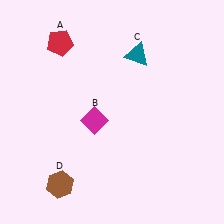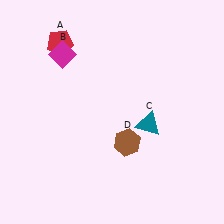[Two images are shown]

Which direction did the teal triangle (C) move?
The teal triangle (C) moved down.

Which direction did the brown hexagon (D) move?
The brown hexagon (D) moved right.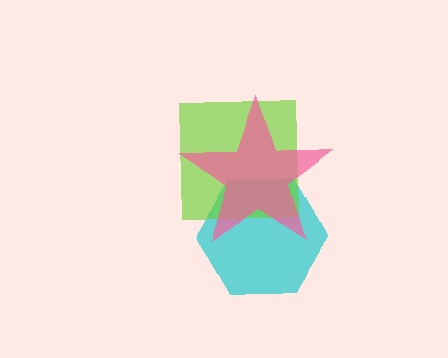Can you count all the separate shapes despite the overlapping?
Yes, there are 3 separate shapes.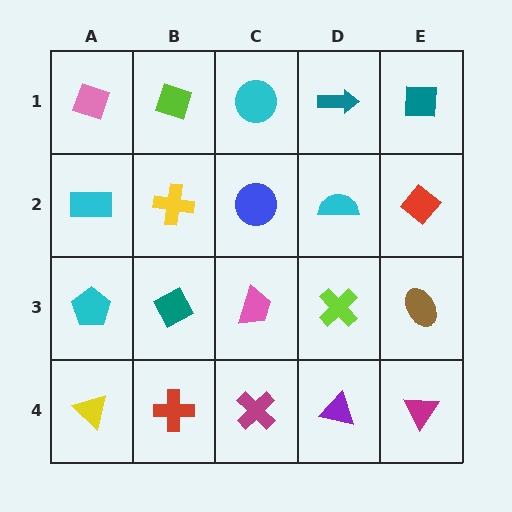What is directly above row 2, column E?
A teal square.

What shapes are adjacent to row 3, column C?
A blue circle (row 2, column C), a magenta cross (row 4, column C), a teal diamond (row 3, column B), a lime cross (row 3, column D).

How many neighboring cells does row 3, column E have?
3.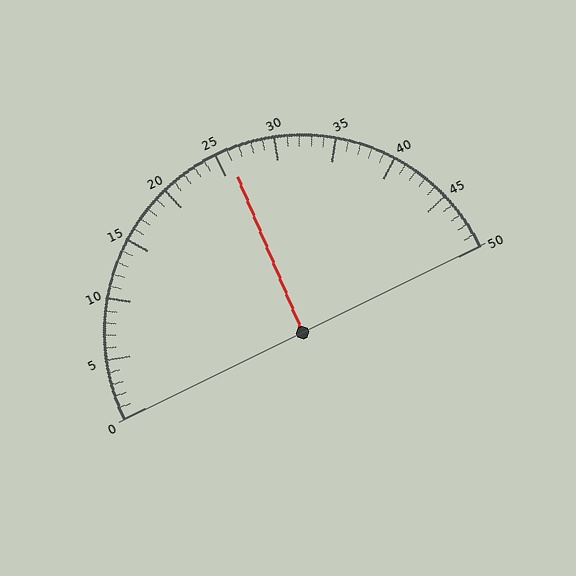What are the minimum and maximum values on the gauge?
The gauge ranges from 0 to 50.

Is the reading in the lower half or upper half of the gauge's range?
The reading is in the upper half of the range (0 to 50).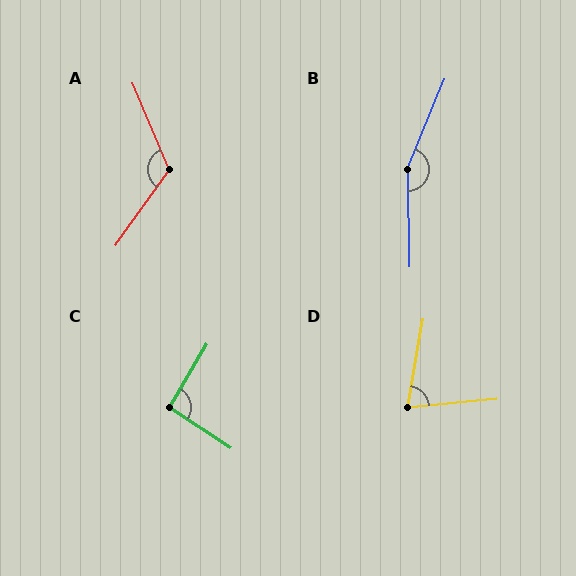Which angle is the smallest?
D, at approximately 75 degrees.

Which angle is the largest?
B, at approximately 157 degrees.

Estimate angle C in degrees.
Approximately 92 degrees.